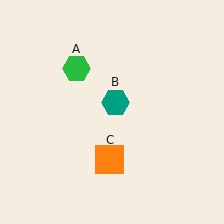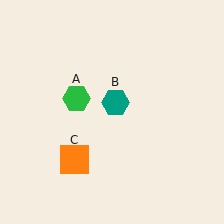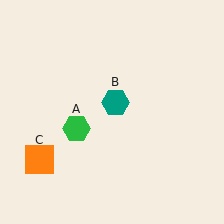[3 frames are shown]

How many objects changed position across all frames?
2 objects changed position: green hexagon (object A), orange square (object C).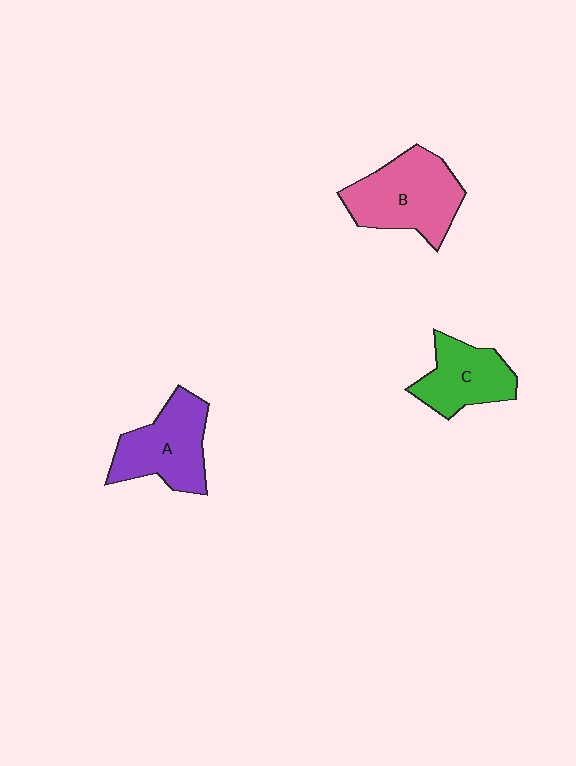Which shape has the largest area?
Shape B (pink).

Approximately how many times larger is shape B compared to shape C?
Approximately 1.4 times.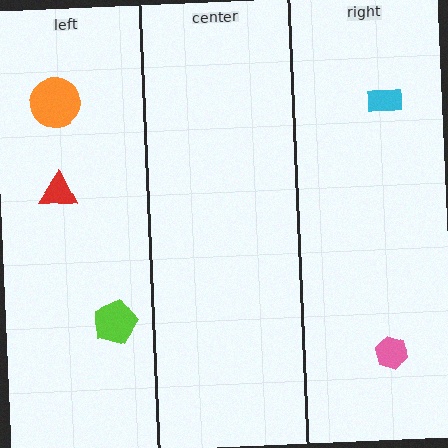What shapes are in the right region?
The pink hexagon, the cyan rectangle.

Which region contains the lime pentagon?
The left region.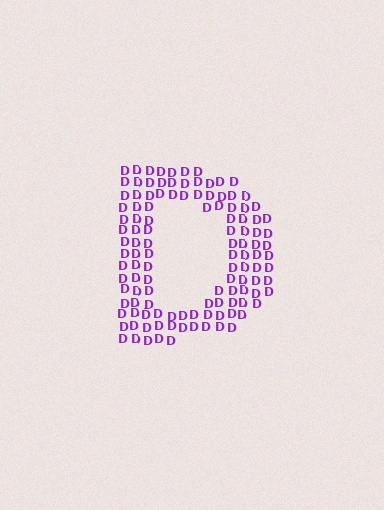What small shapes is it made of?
It is made of small letter D's.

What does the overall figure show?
The overall figure shows the letter D.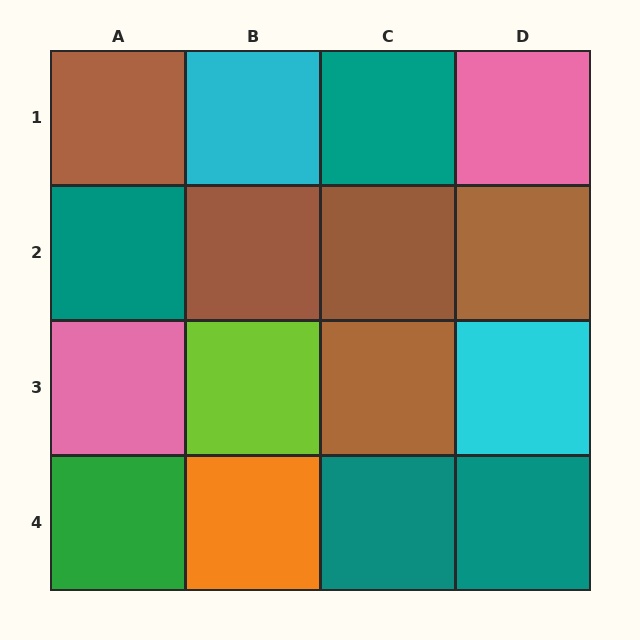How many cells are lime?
1 cell is lime.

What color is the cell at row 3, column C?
Brown.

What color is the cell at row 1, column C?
Teal.